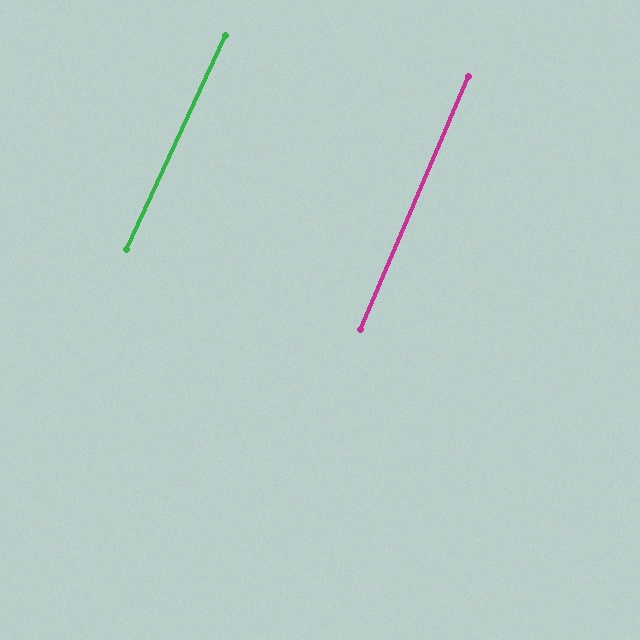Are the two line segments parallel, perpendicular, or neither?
Parallel — their directions differ by only 1.8°.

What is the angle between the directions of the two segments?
Approximately 2 degrees.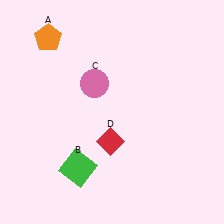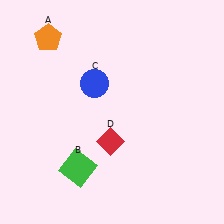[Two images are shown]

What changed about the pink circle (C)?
In Image 1, C is pink. In Image 2, it changed to blue.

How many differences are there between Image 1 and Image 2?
There is 1 difference between the two images.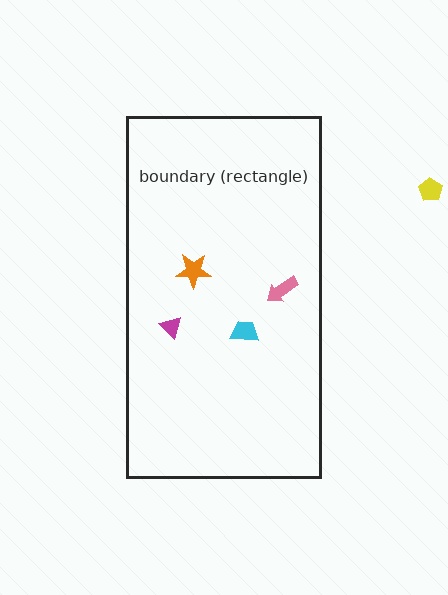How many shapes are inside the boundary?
4 inside, 1 outside.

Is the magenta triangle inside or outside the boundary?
Inside.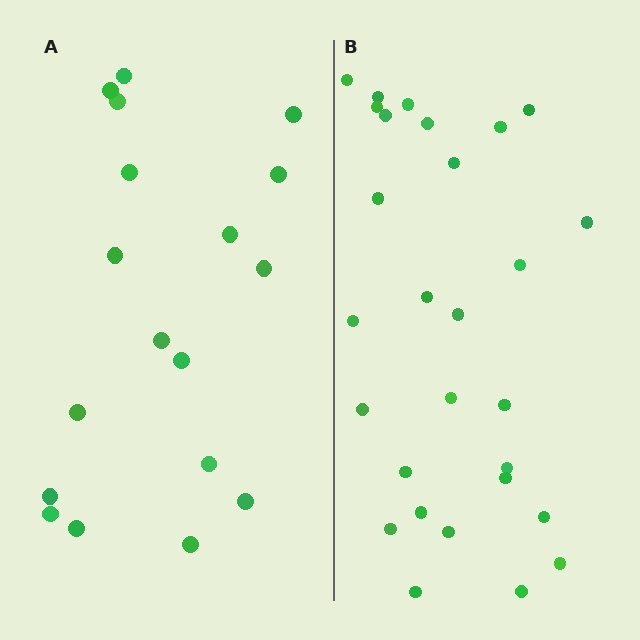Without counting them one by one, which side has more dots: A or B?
Region B (the right region) has more dots.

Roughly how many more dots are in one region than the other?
Region B has roughly 10 or so more dots than region A.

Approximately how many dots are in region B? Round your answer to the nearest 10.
About 30 dots. (The exact count is 28, which rounds to 30.)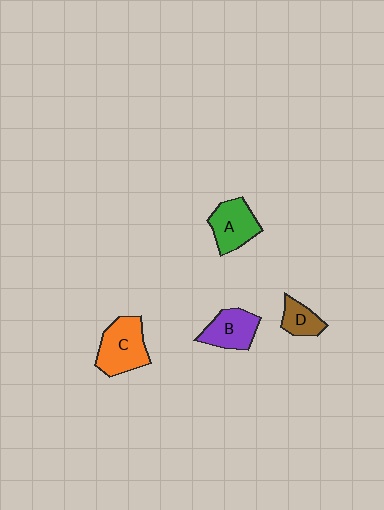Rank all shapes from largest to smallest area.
From largest to smallest: C (orange), A (green), B (purple), D (brown).